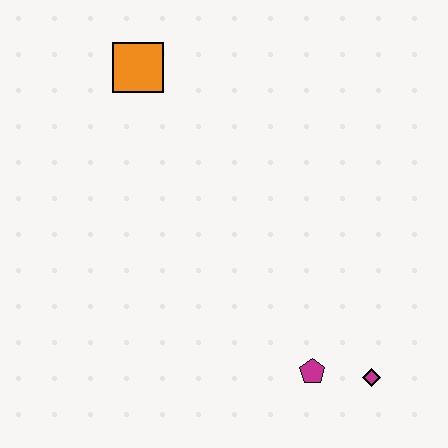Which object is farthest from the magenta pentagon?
The orange square is farthest from the magenta pentagon.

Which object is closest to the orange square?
The magenta pentagon is closest to the orange square.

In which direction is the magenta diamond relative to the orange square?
The magenta diamond is below the orange square.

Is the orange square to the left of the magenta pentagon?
Yes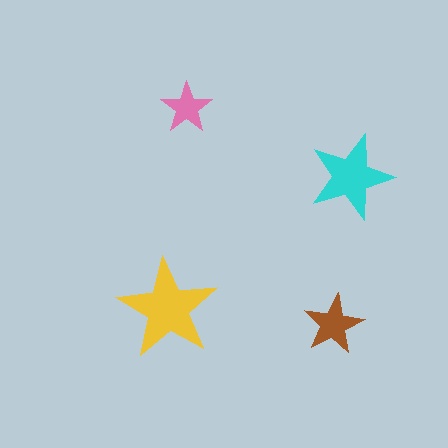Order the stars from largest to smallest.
the yellow one, the cyan one, the brown one, the pink one.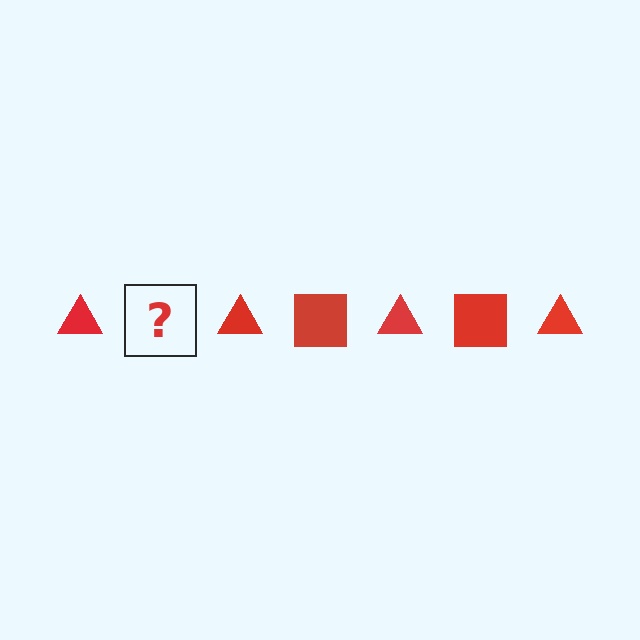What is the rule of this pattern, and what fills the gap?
The rule is that the pattern cycles through triangle, square shapes in red. The gap should be filled with a red square.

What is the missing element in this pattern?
The missing element is a red square.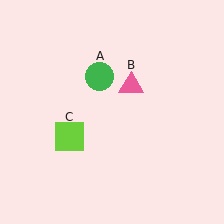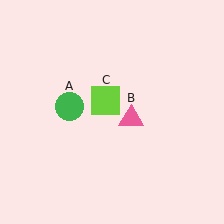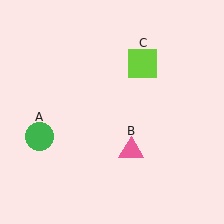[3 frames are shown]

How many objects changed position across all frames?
3 objects changed position: green circle (object A), pink triangle (object B), lime square (object C).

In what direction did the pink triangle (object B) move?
The pink triangle (object B) moved down.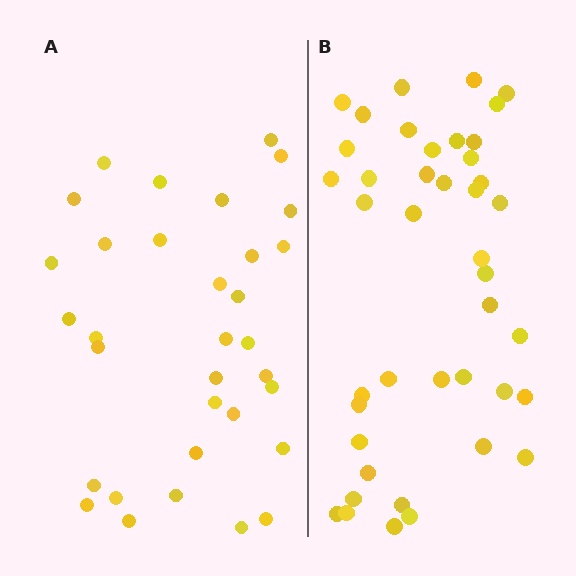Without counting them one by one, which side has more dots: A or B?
Region B (the right region) has more dots.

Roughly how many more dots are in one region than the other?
Region B has roughly 8 or so more dots than region A.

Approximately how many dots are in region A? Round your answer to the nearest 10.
About 30 dots. (The exact count is 33, which rounds to 30.)